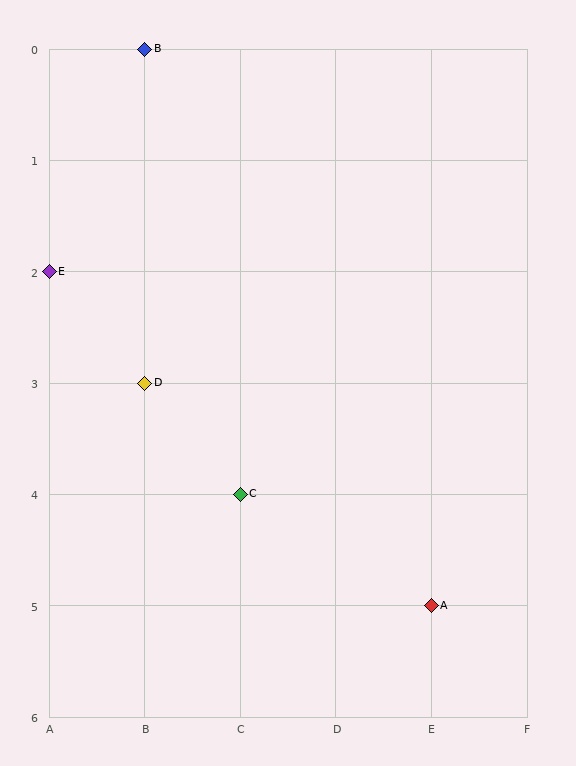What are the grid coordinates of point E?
Point E is at grid coordinates (A, 2).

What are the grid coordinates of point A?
Point A is at grid coordinates (E, 5).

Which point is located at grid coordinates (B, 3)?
Point D is at (B, 3).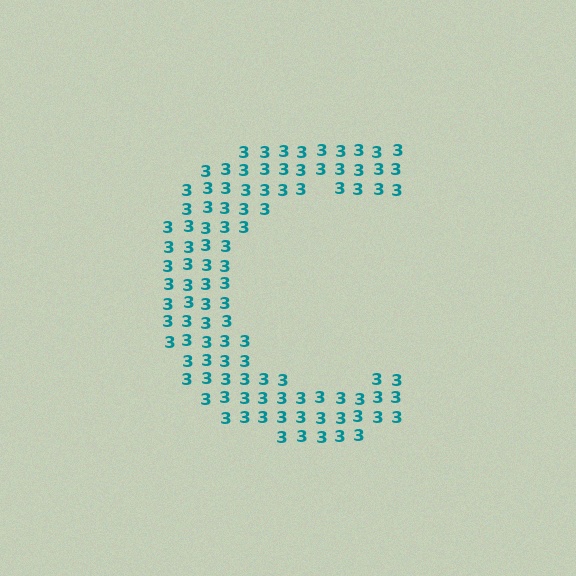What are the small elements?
The small elements are digit 3's.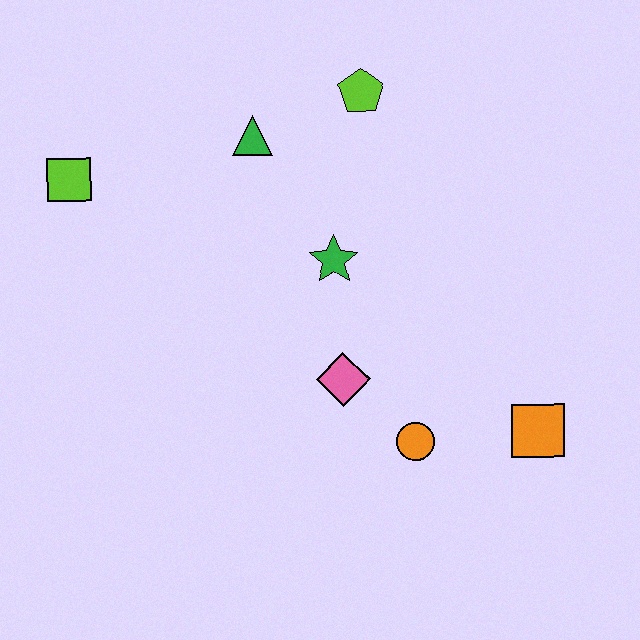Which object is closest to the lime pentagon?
The green triangle is closest to the lime pentagon.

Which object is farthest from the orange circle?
The lime square is farthest from the orange circle.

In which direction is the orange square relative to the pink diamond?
The orange square is to the right of the pink diamond.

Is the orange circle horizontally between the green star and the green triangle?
No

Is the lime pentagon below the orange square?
No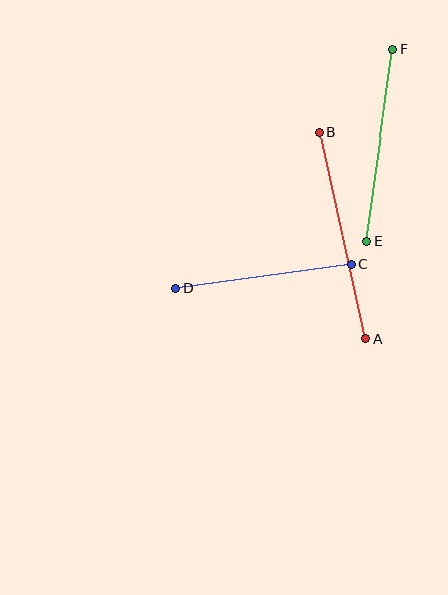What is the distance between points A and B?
The distance is approximately 212 pixels.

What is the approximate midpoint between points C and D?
The midpoint is at approximately (264, 276) pixels.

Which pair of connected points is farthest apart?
Points A and B are farthest apart.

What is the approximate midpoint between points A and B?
The midpoint is at approximately (343, 235) pixels.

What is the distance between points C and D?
The distance is approximately 177 pixels.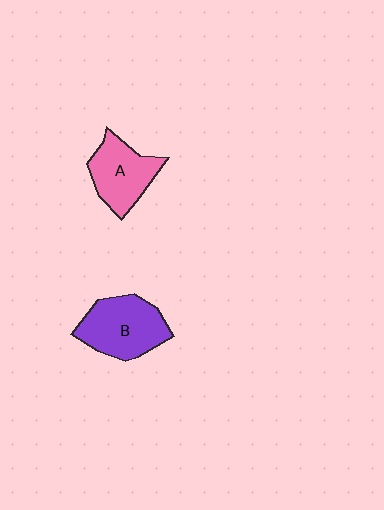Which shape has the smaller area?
Shape A (pink).